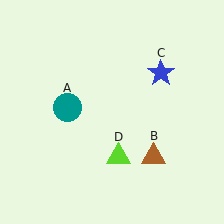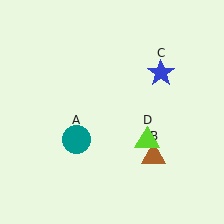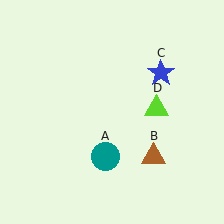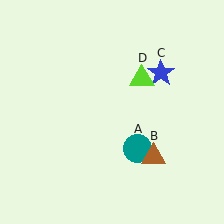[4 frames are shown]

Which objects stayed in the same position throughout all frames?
Brown triangle (object B) and blue star (object C) remained stationary.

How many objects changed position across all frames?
2 objects changed position: teal circle (object A), lime triangle (object D).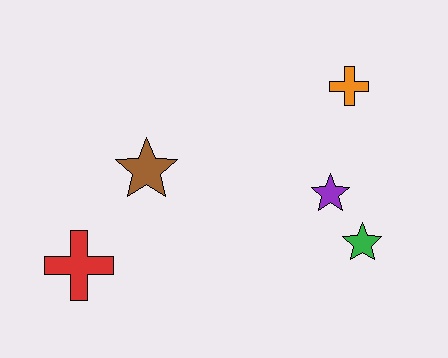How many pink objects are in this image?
There are no pink objects.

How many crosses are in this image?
There are 2 crosses.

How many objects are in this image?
There are 5 objects.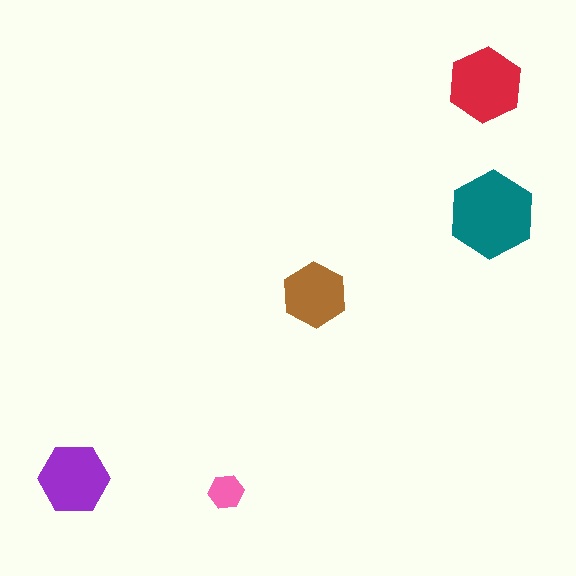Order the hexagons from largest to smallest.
the teal one, the red one, the purple one, the brown one, the pink one.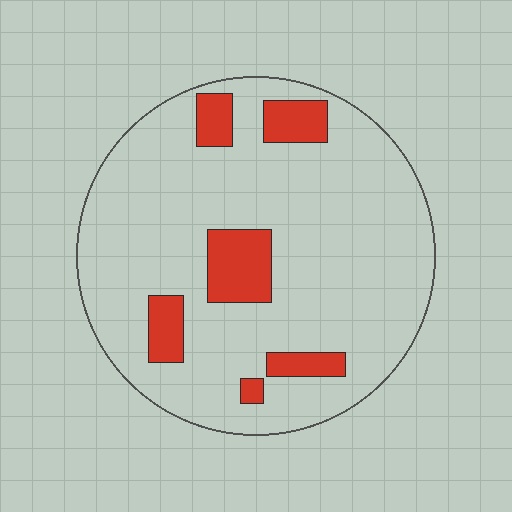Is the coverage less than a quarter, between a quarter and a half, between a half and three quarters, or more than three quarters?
Less than a quarter.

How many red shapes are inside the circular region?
6.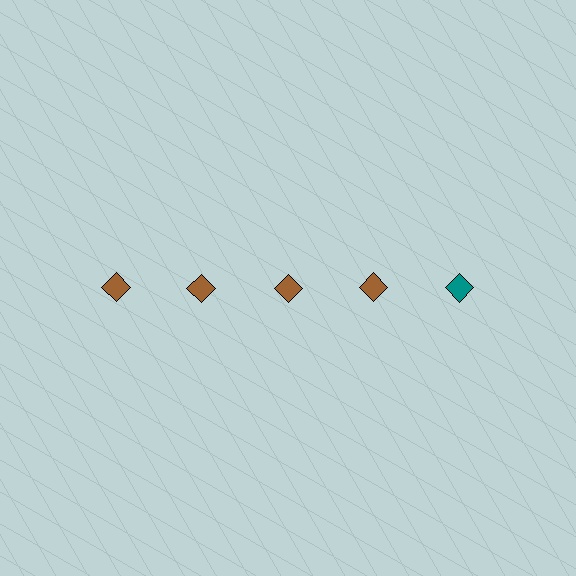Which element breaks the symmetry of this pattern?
The teal diamond in the top row, rightmost column breaks the symmetry. All other shapes are brown diamonds.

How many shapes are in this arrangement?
There are 5 shapes arranged in a grid pattern.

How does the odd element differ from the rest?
It has a different color: teal instead of brown.